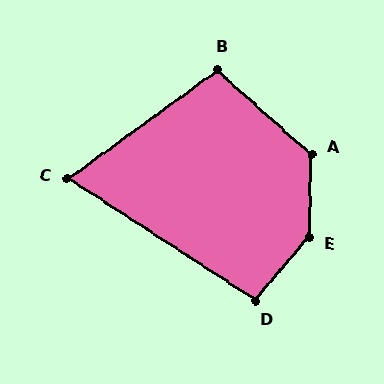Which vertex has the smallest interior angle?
C, at approximately 69 degrees.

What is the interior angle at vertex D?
Approximately 97 degrees (obtuse).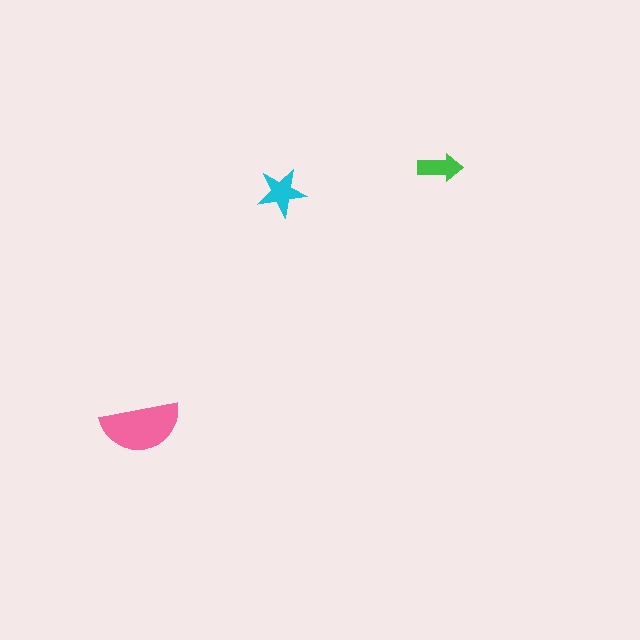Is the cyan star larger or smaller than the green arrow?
Larger.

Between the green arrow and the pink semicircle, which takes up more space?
The pink semicircle.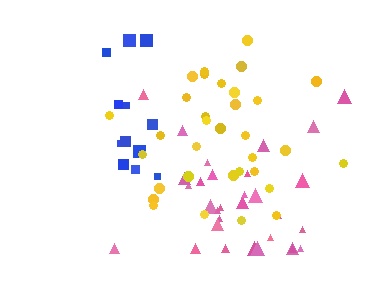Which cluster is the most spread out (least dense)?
Blue.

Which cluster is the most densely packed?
Pink.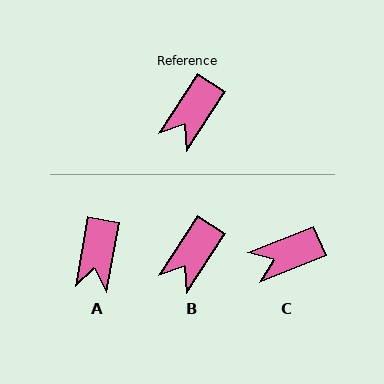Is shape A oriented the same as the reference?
No, it is off by about 23 degrees.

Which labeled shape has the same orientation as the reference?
B.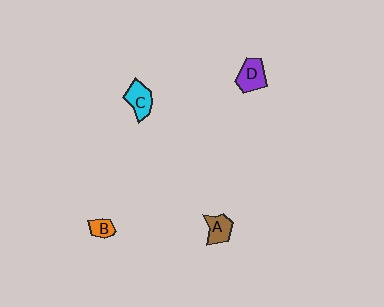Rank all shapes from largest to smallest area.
From largest to smallest: D (purple), C (cyan), A (brown), B (orange).